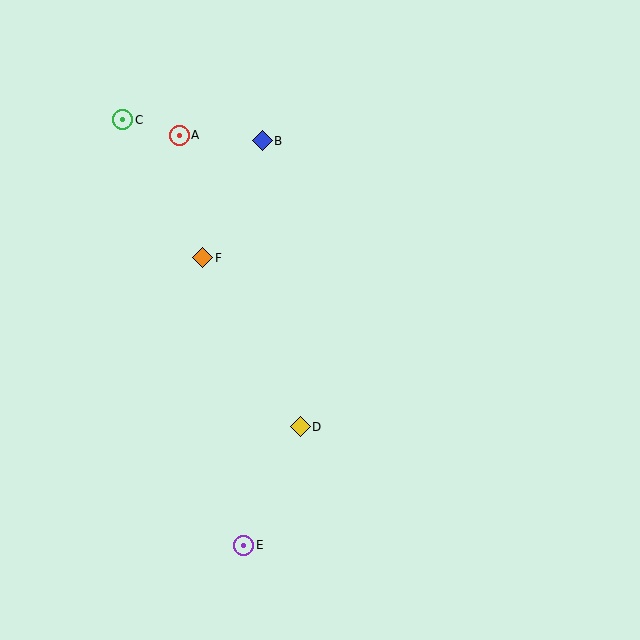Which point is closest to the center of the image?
Point D at (300, 427) is closest to the center.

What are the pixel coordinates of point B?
Point B is at (262, 141).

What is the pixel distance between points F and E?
The distance between F and E is 290 pixels.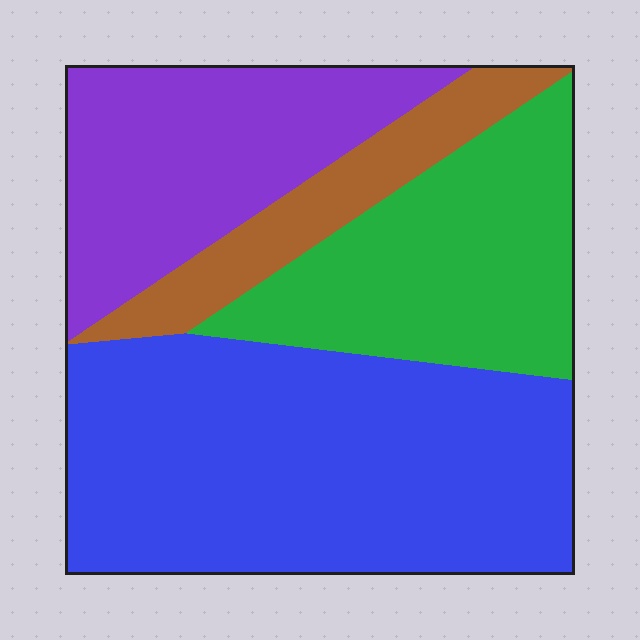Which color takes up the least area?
Brown, at roughly 10%.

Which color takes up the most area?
Blue, at roughly 45%.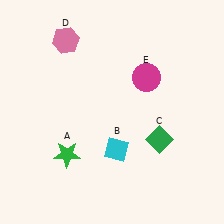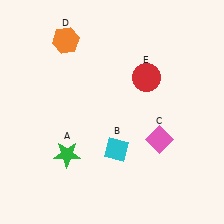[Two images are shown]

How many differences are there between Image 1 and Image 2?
There are 3 differences between the two images.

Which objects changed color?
C changed from green to pink. D changed from pink to orange. E changed from magenta to red.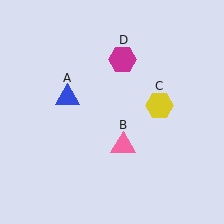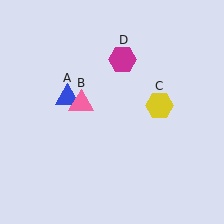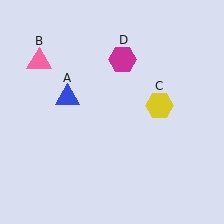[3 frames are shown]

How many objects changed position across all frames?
1 object changed position: pink triangle (object B).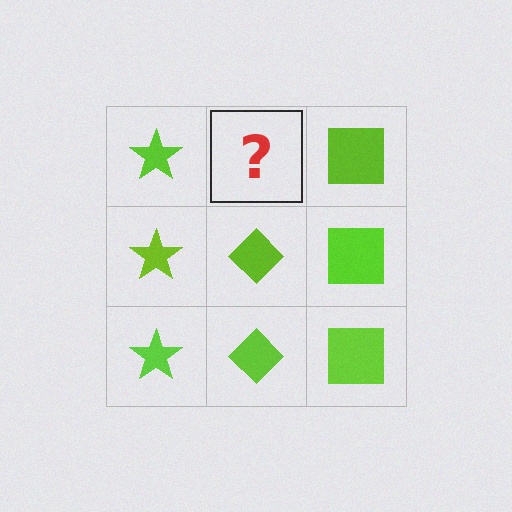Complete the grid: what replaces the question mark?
The question mark should be replaced with a lime diamond.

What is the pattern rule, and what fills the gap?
The rule is that each column has a consistent shape. The gap should be filled with a lime diamond.